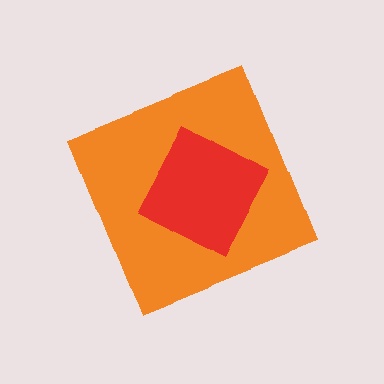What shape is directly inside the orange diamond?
The red square.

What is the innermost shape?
The red square.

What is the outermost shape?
The orange diamond.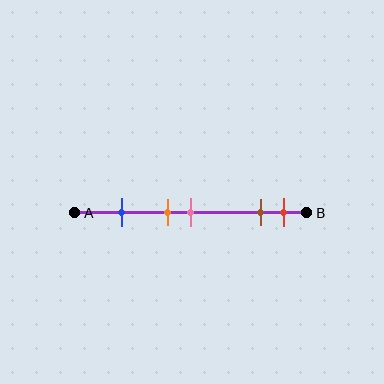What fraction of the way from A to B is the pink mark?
The pink mark is approximately 50% (0.5) of the way from A to B.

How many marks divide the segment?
There are 5 marks dividing the segment.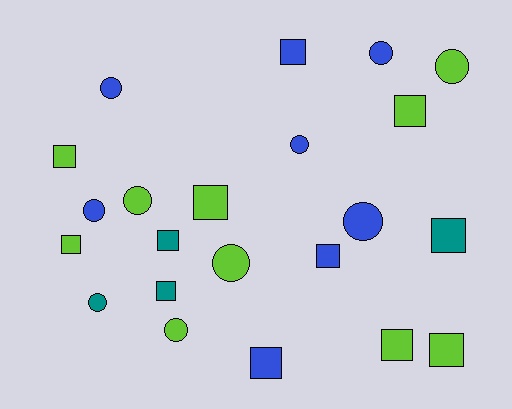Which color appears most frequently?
Lime, with 10 objects.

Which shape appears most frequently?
Square, with 12 objects.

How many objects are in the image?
There are 22 objects.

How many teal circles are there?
There is 1 teal circle.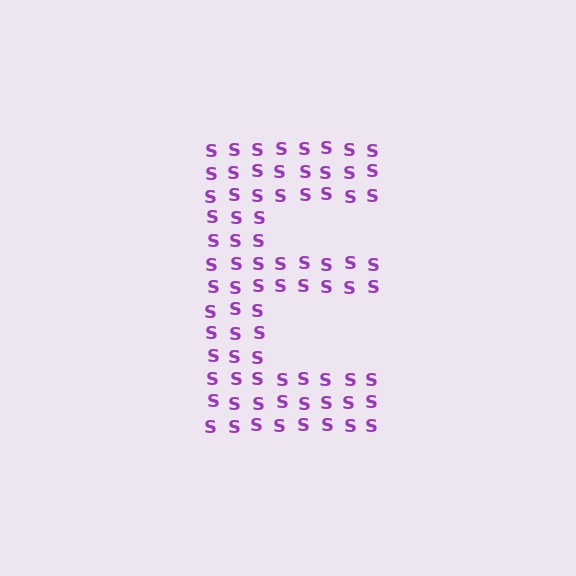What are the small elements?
The small elements are letter S's.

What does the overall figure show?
The overall figure shows the letter E.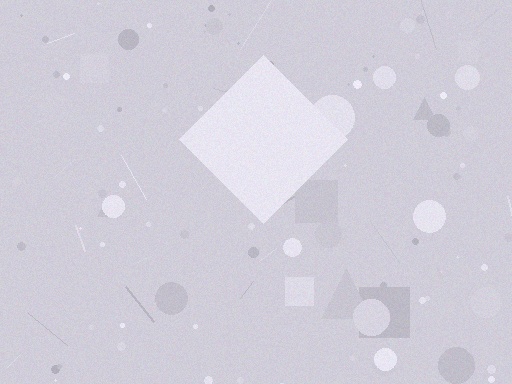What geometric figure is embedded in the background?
A diamond is embedded in the background.